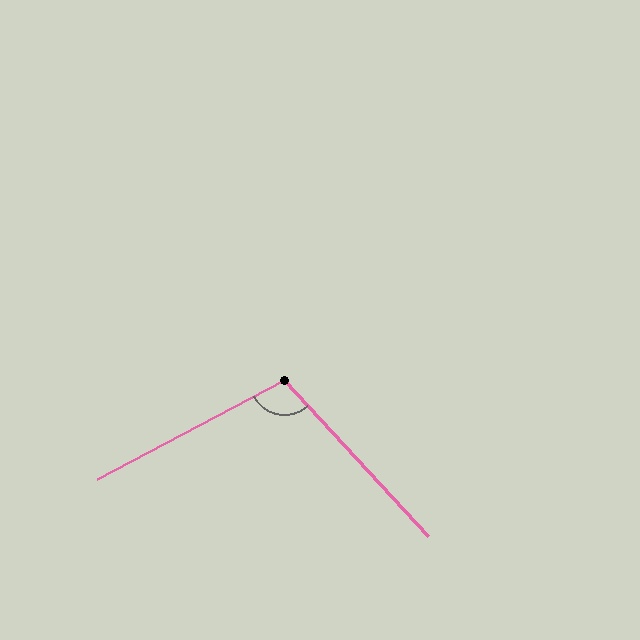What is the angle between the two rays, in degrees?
Approximately 105 degrees.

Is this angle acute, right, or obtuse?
It is obtuse.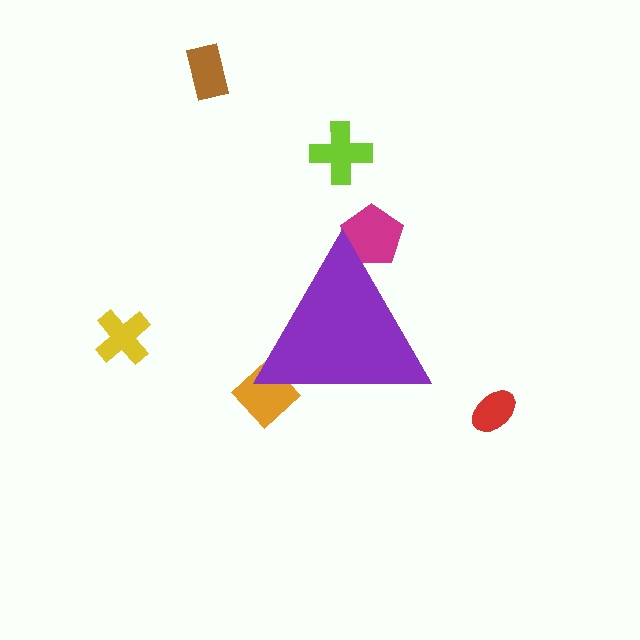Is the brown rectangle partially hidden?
No, the brown rectangle is fully visible.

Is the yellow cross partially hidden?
No, the yellow cross is fully visible.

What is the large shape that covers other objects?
A purple triangle.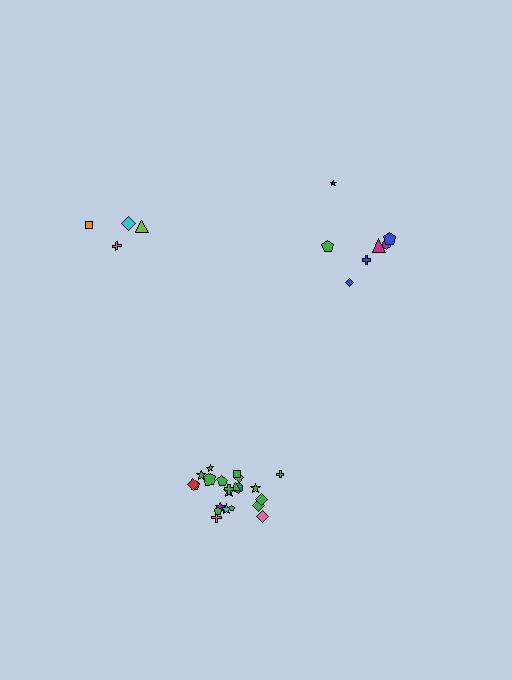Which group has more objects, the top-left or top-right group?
The top-right group.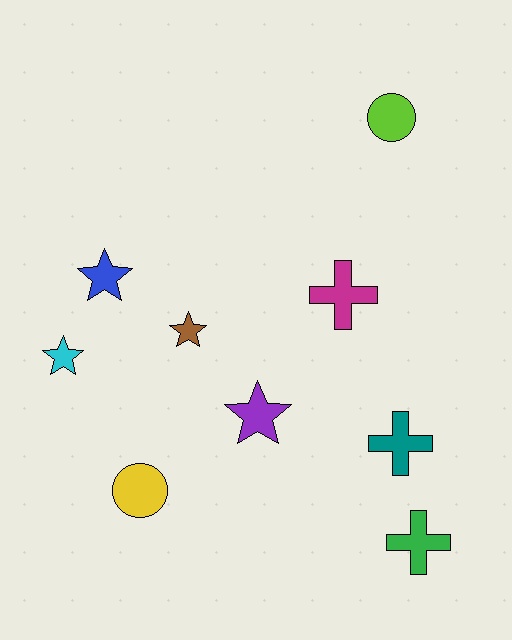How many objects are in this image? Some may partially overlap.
There are 9 objects.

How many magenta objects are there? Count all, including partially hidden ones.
There is 1 magenta object.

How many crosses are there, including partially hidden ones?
There are 3 crosses.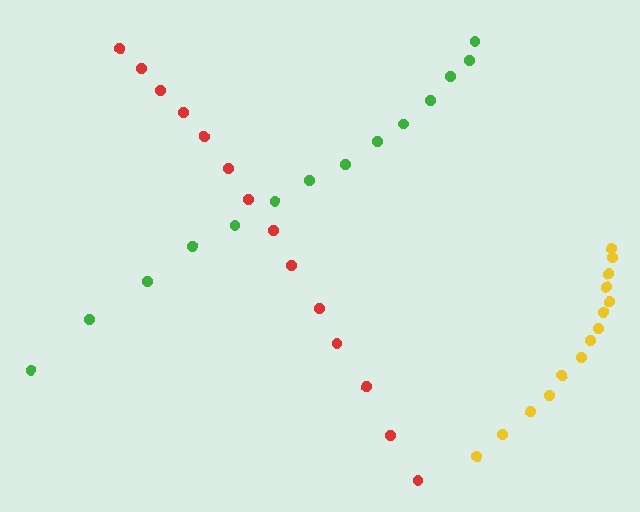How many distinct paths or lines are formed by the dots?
There are 3 distinct paths.